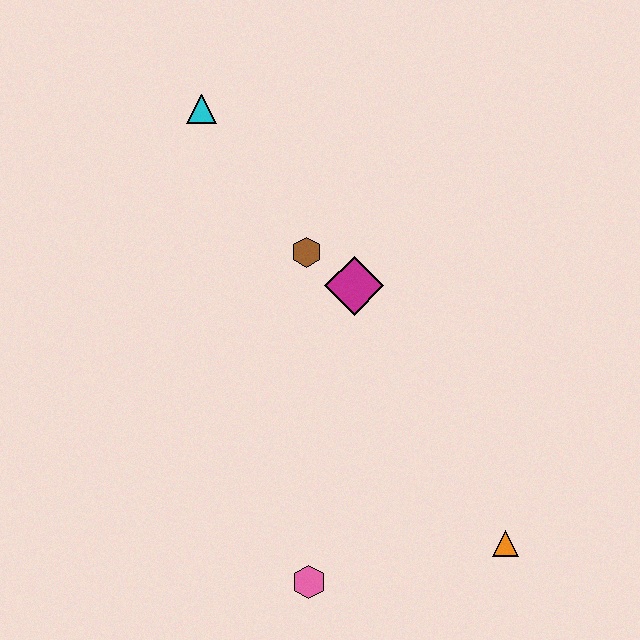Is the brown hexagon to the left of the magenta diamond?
Yes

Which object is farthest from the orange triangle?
The cyan triangle is farthest from the orange triangle.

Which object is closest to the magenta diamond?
The brown hexagon is closest to the magenta diamond.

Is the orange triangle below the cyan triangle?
Yes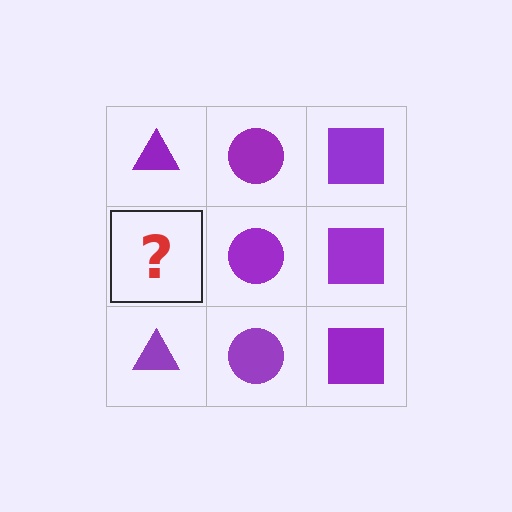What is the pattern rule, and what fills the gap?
The rule is that each column has a consistent shape. The gap should be filled with a purple triangle.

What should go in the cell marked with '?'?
The missing cell should contain a purple triangle.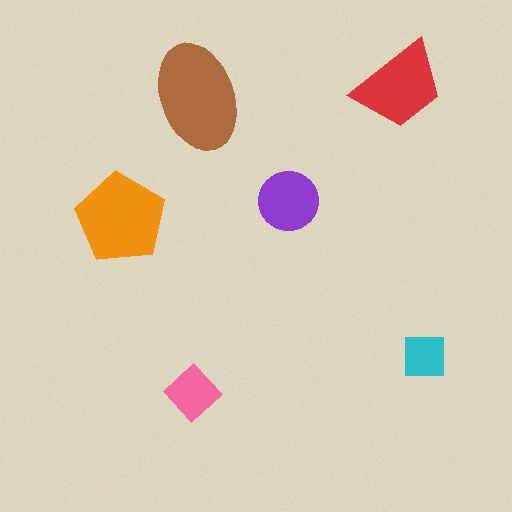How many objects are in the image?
There are 6 objects in the image.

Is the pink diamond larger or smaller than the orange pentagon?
Smaller.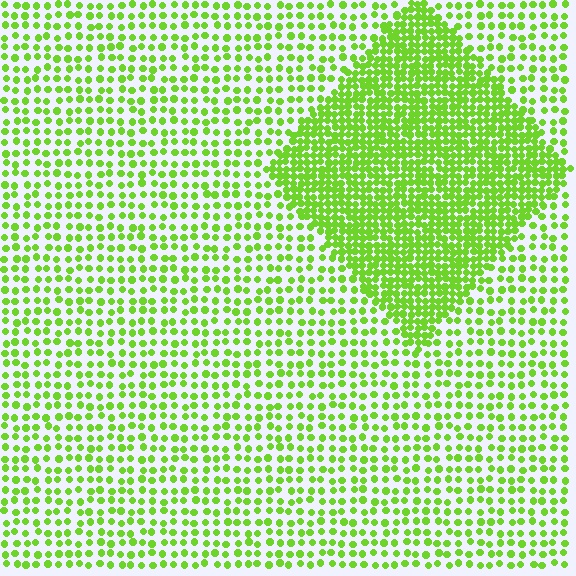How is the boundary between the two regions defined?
The boundary is defined by a change in element density (approximately 2.3x ratio). All elements are the same color, size, and shape.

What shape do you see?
I see a diamond.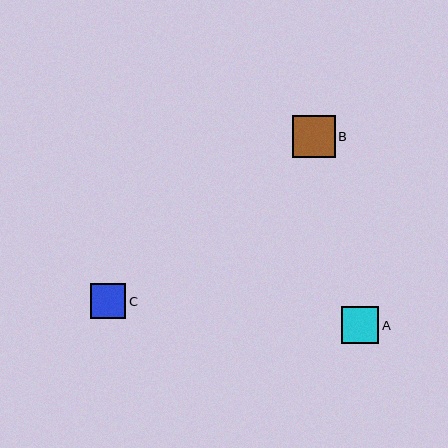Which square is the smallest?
Square C is the smallest with a size of approximately 35 pixels.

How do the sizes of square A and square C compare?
Square A and square C are approximately the same size.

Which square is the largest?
Square B is the largest with a size of approximately 42 pixels.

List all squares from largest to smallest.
From largest to smallest: B, A, C.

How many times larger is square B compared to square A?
Square B is approximately 1.1 times the size of square A.